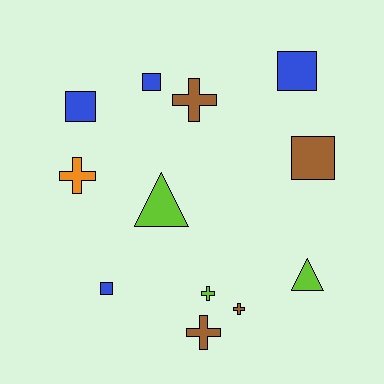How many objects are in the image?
There are 12 objects.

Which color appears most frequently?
Blue, with 4 objects.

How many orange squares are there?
There are no orange squares.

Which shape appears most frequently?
Square, with 5 objects.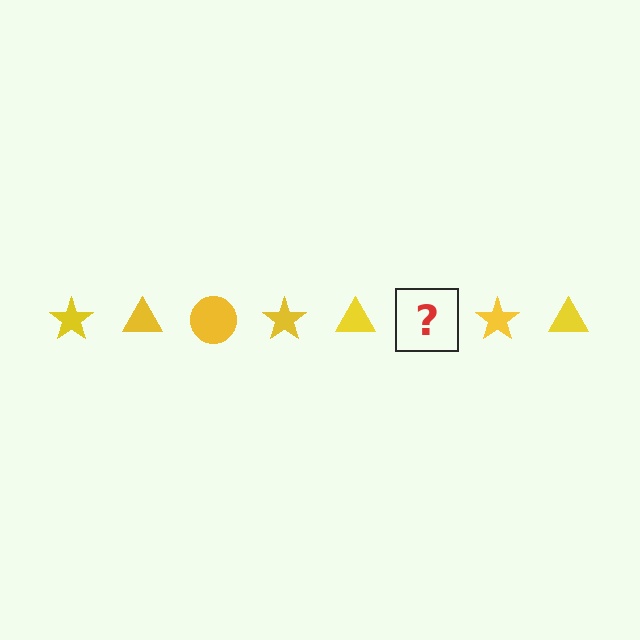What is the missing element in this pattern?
The missing element is a yellow circle.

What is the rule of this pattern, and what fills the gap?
The rule is that the pattern cycles through star, triangle, circle shapes in yellow. The gap should be filled with a yellow circle.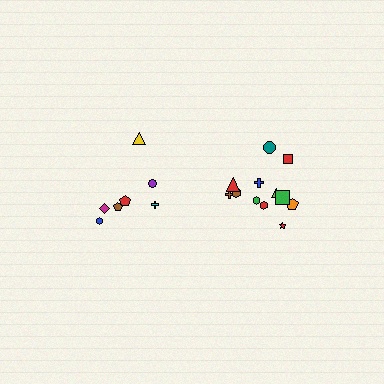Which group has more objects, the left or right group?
The right group.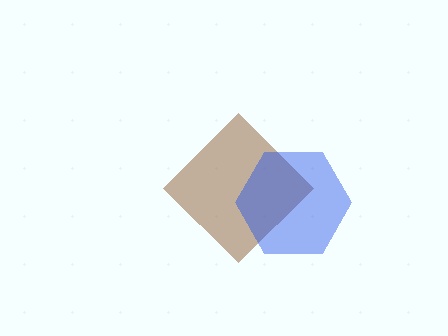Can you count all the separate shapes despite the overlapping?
Yes, there are 2 separate shapes.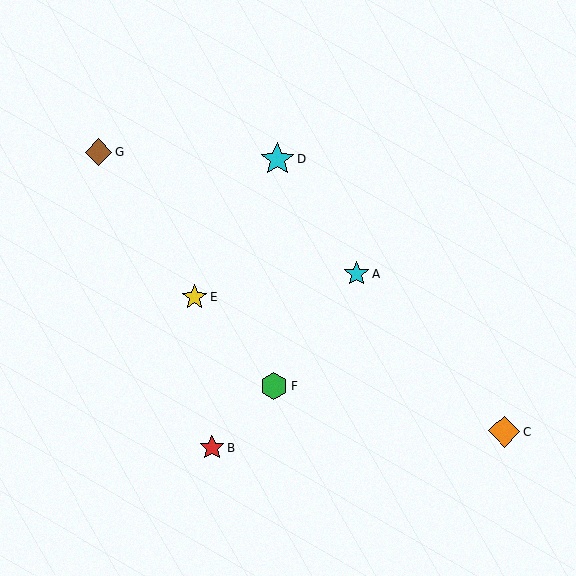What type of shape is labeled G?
Shape G is a brown diamond.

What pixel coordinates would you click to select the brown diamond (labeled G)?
Click at (99, 152) to select the brown diamond G.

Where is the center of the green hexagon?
The center of the green hexagon is at (274, 386).